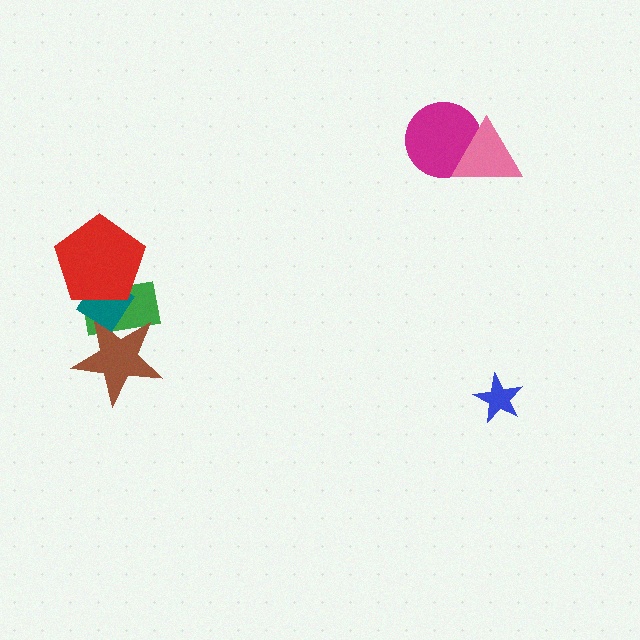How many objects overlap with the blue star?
0 objects overlap with the blue star.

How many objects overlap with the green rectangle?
3 objects overlap with the green rectangle.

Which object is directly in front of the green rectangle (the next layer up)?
The brown star is directly in front of the green rectangle.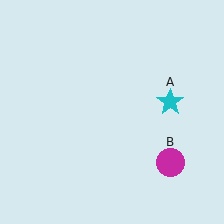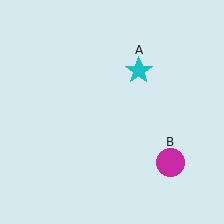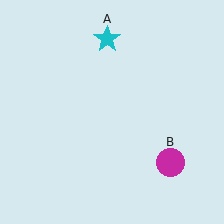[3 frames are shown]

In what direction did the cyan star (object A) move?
The cyan star (object A) moved up and to the left.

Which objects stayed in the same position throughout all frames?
Magenta circle (object B) remained stationary.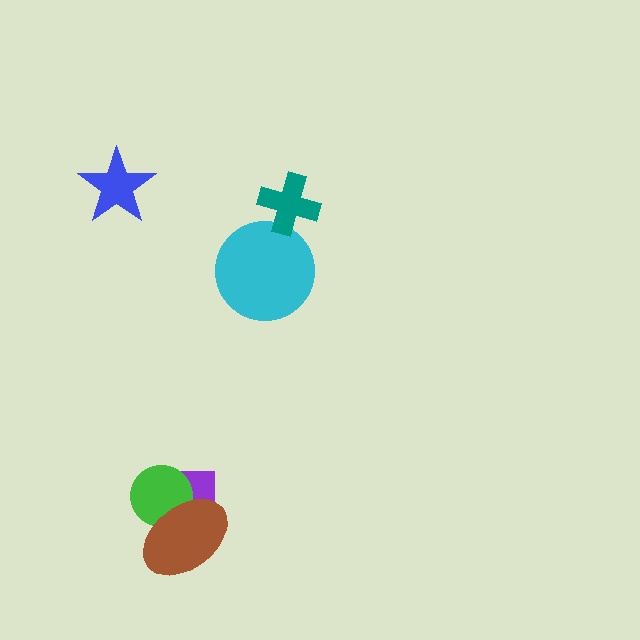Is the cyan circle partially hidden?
Yes, it is partially covered by another shape.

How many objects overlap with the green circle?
2 objects overlap with the green circle.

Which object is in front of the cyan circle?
The teal cross is in front of the cyan circle.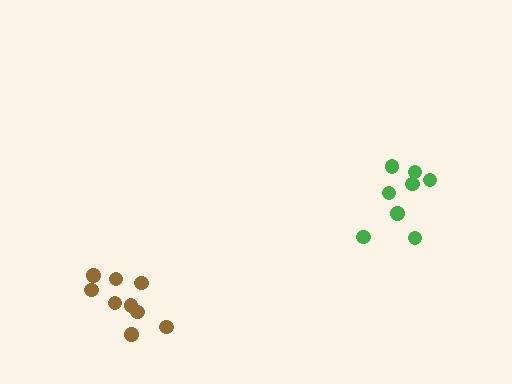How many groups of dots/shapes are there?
There are 2 groups.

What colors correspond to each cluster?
The clusters are colored: green, brown.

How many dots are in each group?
Group 1: 8 dots, Group 2: 9 dots (17 total).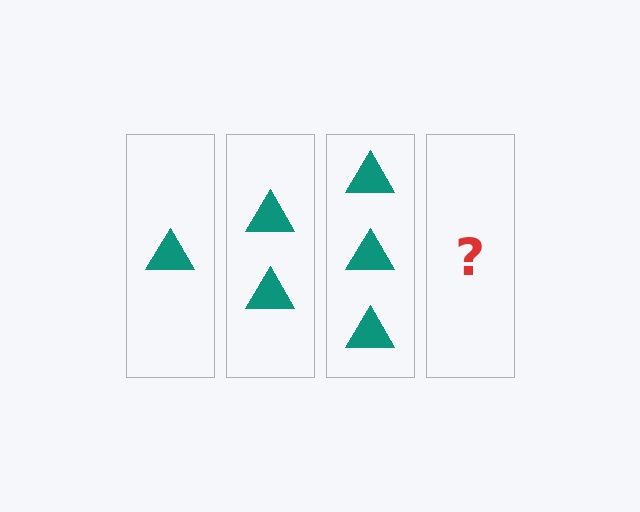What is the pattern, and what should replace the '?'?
The pattern is that each step adds one more triangle. The '?' should be 4 triangles.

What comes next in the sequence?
The next element should be 4 triangles.